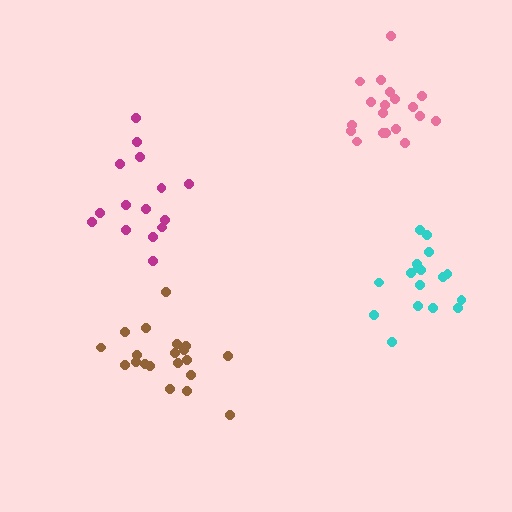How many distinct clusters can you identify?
There are 4 distinct clusters.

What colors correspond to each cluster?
The clusters are colored: pink, cyan, brown, magenta.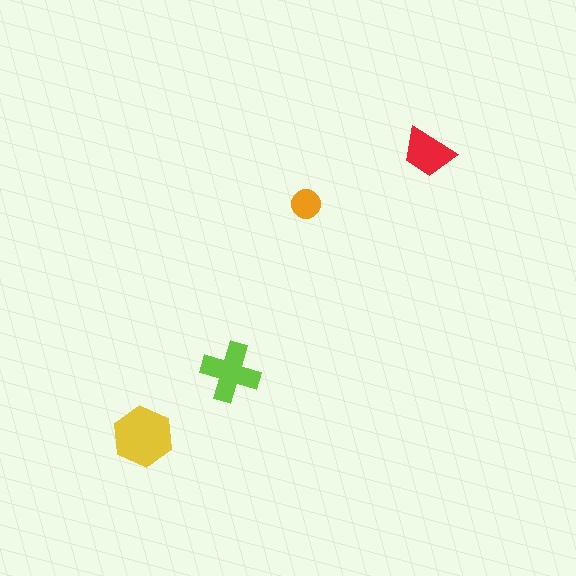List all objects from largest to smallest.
The yellow hexagon, the lime cross, the red trapezoid, the orange circle.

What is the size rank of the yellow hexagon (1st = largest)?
1st.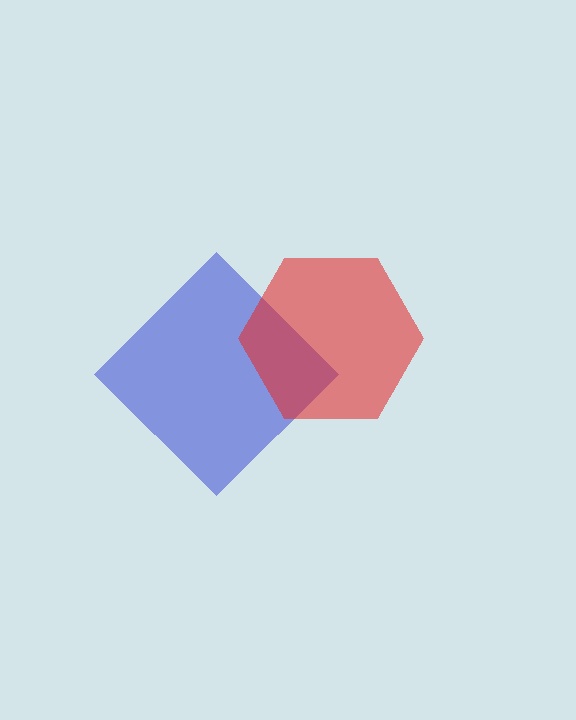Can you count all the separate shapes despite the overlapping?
Yes, there are 2 separate shapes.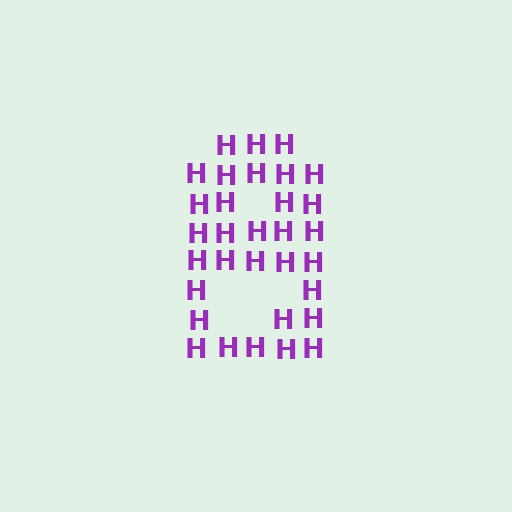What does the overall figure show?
The overall figure shows the digit 8.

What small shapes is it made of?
It is made of small letter H's.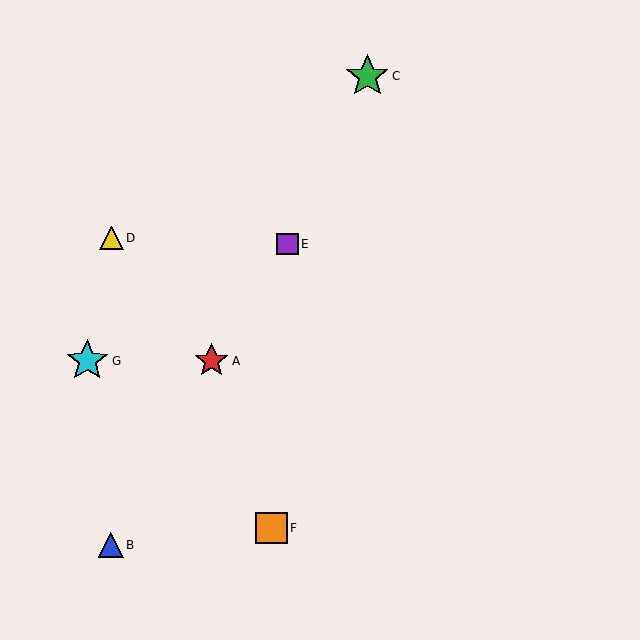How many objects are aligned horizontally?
2 objects (A, G) are aligned horizontally.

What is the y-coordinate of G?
Object G is at y≈361.